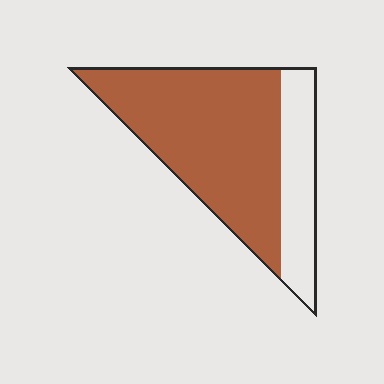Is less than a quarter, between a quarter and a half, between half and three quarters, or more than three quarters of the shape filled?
Between half and three quarters.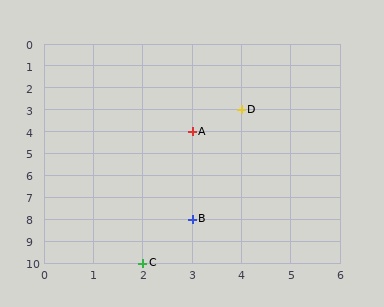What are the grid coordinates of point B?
Point B is at grid coordinates (3, 8).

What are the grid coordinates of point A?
Point A is at grid coordinates (3, 4).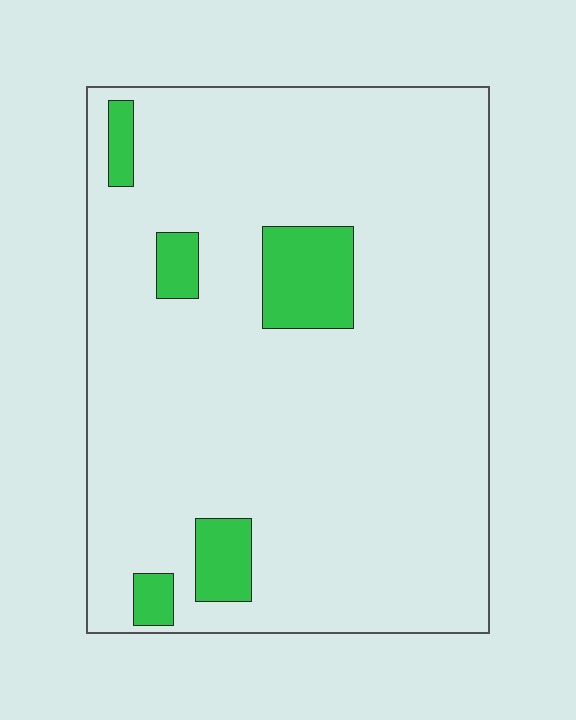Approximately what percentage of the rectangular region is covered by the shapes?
Approximately 10%.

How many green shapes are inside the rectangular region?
5.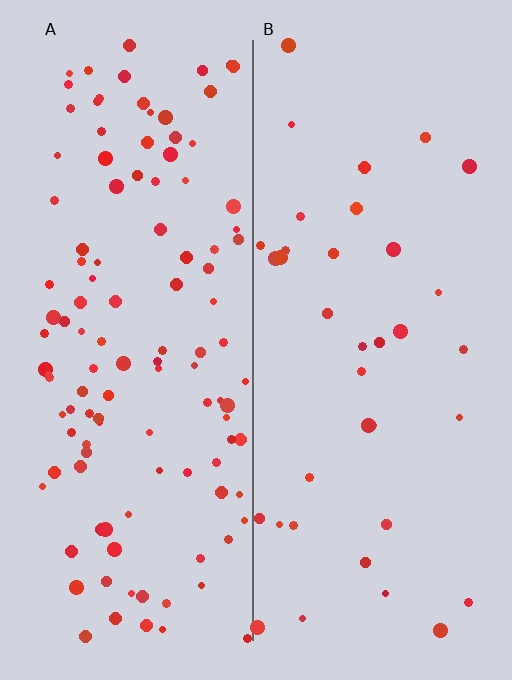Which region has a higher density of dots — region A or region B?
A (the left).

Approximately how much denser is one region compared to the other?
Approximately 3.2× — region A over region B.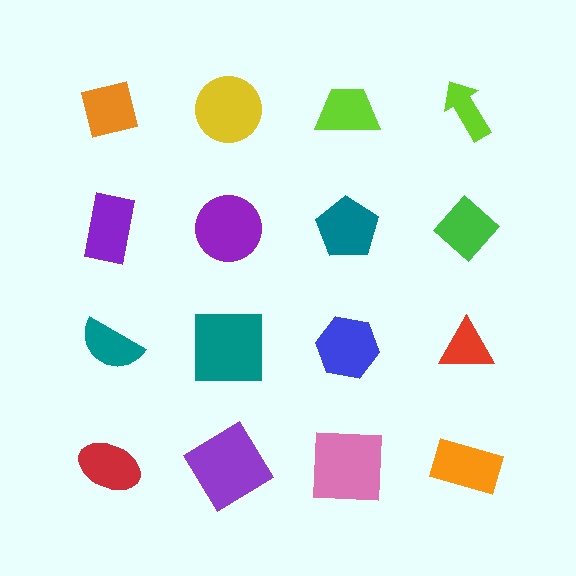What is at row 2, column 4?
A green diamond.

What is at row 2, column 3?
A teal pentagon.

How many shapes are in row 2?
4 shapes.